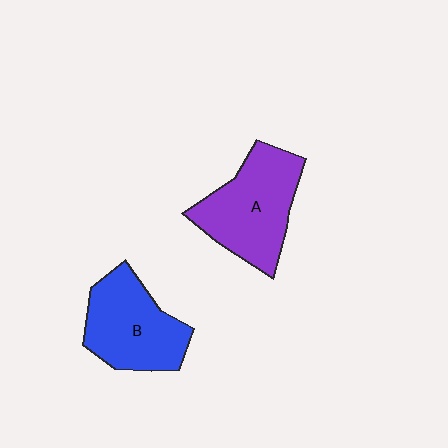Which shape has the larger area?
Shape A (purple).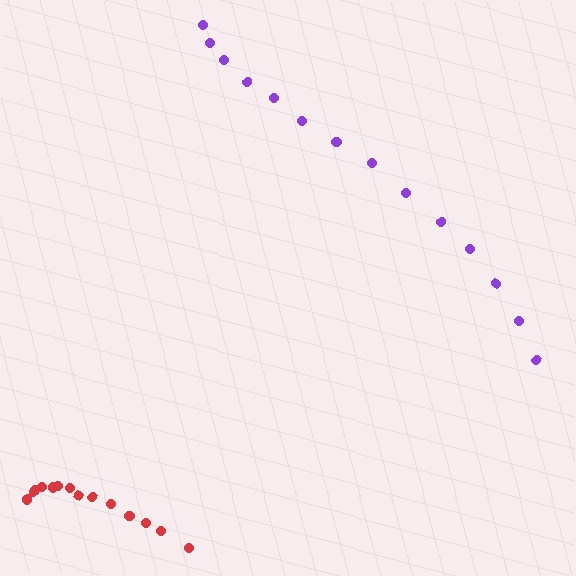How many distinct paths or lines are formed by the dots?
There are 2 distinct paths.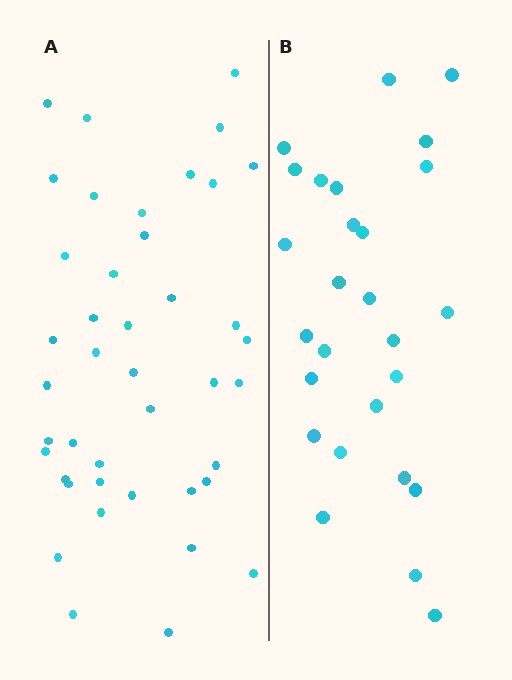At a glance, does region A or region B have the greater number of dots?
Region A (the left region) has more dots.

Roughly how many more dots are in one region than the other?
Region A has approximately 15 more dots than region B.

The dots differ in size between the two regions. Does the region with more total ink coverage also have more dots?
No. Region B has more total ink coverage because its dots are larger, but region A actually contains more individual dots. Total area can be misleading — the number of items is what matters here.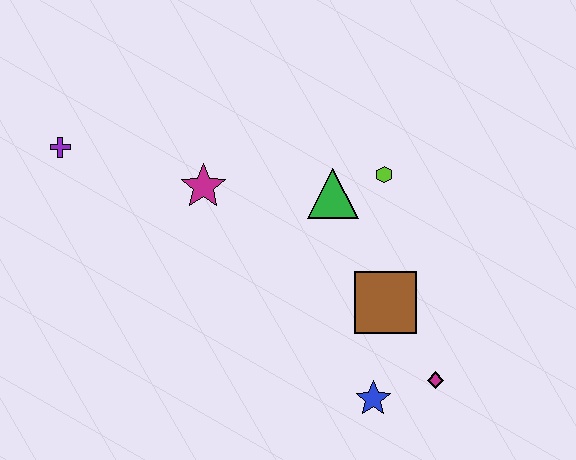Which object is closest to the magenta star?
The green triangle is closest to the magenta star.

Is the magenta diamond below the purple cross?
Yes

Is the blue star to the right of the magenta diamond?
No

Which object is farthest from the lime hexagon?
The purple cross is farthest from the lime hexagon.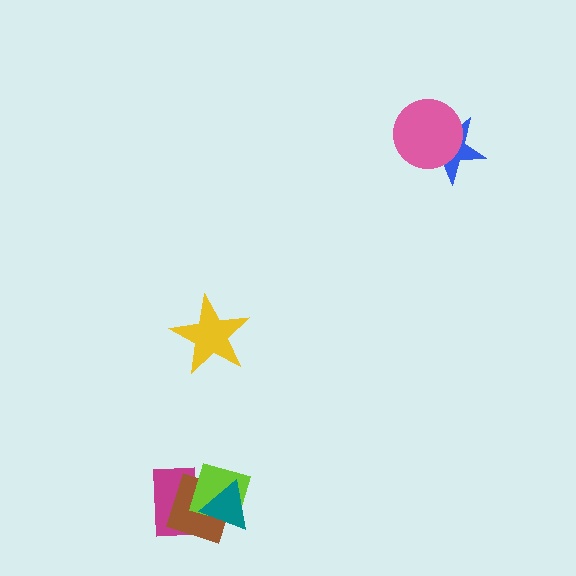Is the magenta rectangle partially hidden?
Yes, it is partially covered by another shape.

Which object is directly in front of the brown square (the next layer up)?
The lime diamond is directly in front of the brown square.